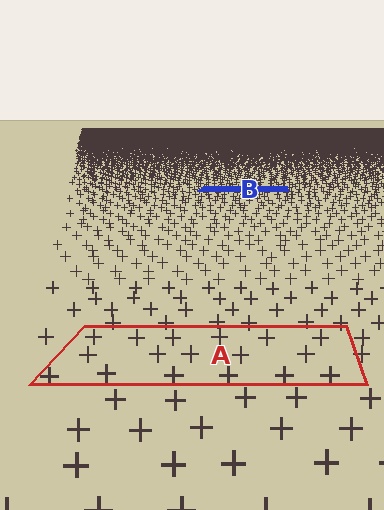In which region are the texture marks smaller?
The texture marks are smaller in region B, because it is farther away.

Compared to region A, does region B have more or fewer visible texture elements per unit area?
Region B has more texture elements per unit area — they are packed more densely because it is farther away.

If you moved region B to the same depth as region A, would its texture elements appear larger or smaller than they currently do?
They would appear larger. At a closer depth, the same texture elements are projected at a bigger on-screen size.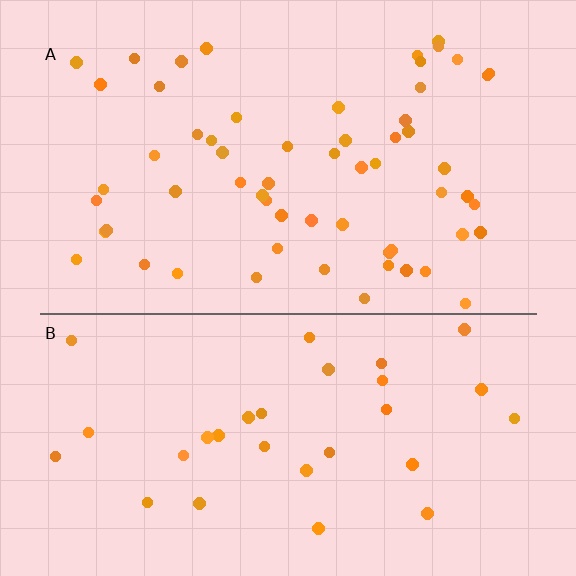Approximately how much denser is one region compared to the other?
Approximately 2.0× — region A over region B.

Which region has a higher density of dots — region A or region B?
A (the top).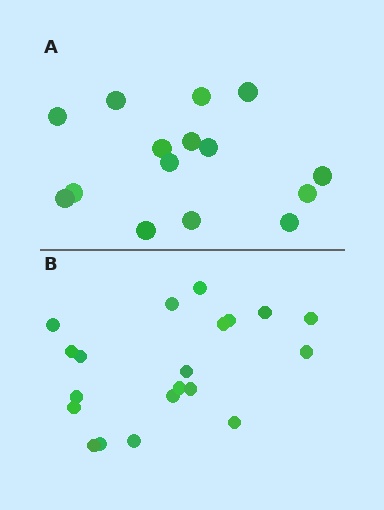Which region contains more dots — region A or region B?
Region B (the bottom region) has more dots.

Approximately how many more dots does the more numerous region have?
Region B has about 5 more dots than region A.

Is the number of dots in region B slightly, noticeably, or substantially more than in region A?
Region B has noticeably more, but not dramatically so. The ratio is roughly 1.3 to 1.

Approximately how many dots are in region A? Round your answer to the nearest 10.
About 20 dots. (The exact count is 15, which rounds to 20.)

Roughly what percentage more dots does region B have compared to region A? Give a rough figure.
About 35% more.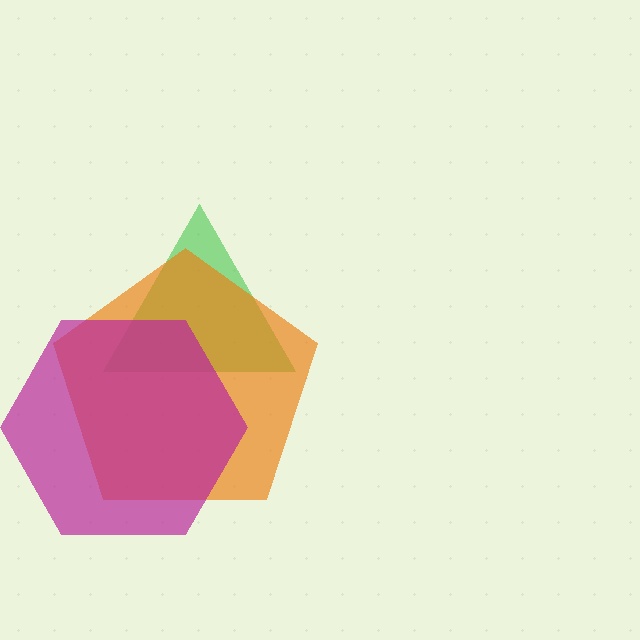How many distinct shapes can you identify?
There are 3 distinct shapes: a green triangle, an orange pentagon, a magenta hexagon.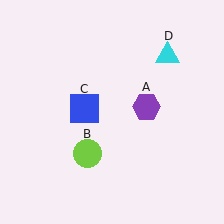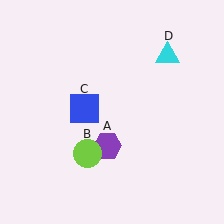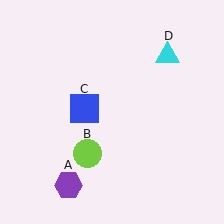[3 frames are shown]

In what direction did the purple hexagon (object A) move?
The purple hexagon (object A) moved down and to the left.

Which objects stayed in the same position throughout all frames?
Lime circle (object B) and blue square (object C) and cyan triangle (object D) remained stationary.